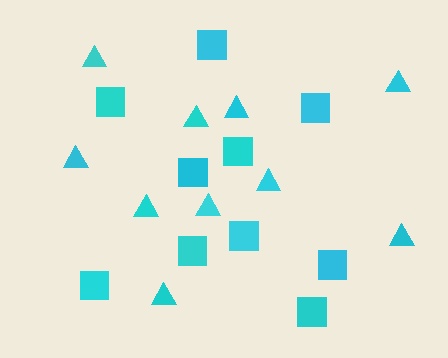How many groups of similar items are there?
There are 2 groups: one group of squares (10) and one group of triangles (10).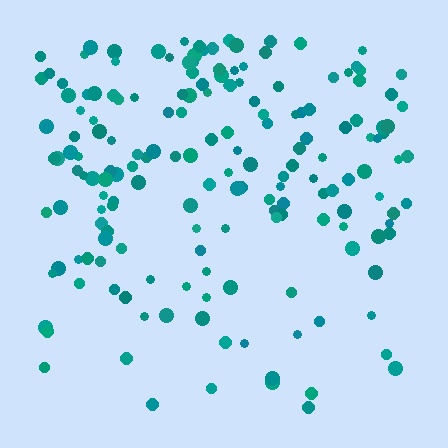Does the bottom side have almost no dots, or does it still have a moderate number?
Still a moderate number, just noticeably fewer than the top.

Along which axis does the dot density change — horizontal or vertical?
Vertical.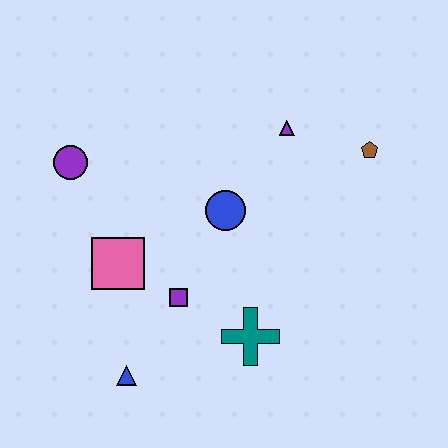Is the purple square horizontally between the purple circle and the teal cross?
Yes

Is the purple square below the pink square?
Yes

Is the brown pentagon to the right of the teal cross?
Yes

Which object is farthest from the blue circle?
The blue triangle is farthest from the blue circle.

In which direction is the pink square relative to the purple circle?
The pink square is below the purple circle.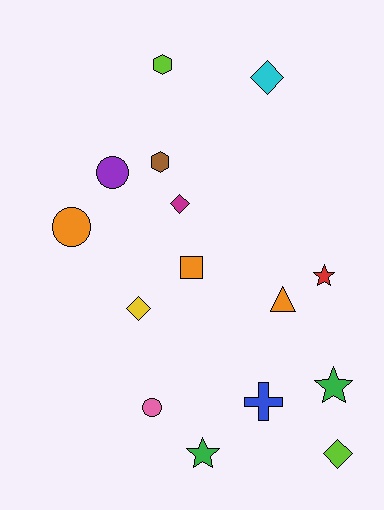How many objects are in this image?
There are 15 objects.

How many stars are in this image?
There are 3 stars.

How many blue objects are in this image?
There is 1 blue object.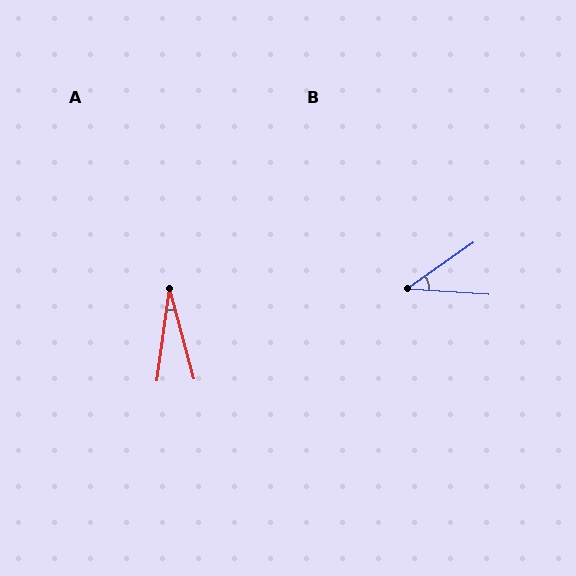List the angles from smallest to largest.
A (23°), B (38°).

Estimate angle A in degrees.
Approximately 23 degrees.